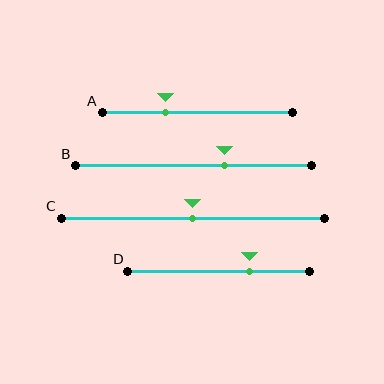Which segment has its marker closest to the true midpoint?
Segment C has its marker closest to the true midpoint.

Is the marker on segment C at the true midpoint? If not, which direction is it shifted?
Yes, the marker on segment C is at the true midpoint.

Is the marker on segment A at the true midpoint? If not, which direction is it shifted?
No, the marker on segment A is shifted to the left by about 17% of the segment length.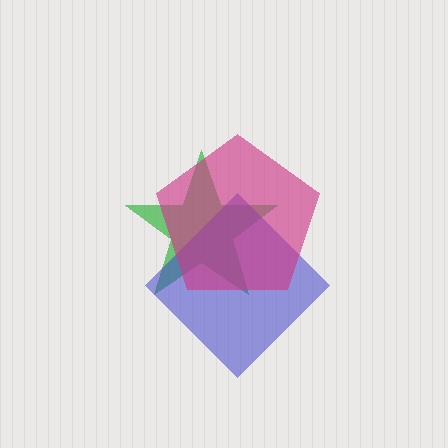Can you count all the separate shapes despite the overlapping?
Yes, there are 3 separate shapes.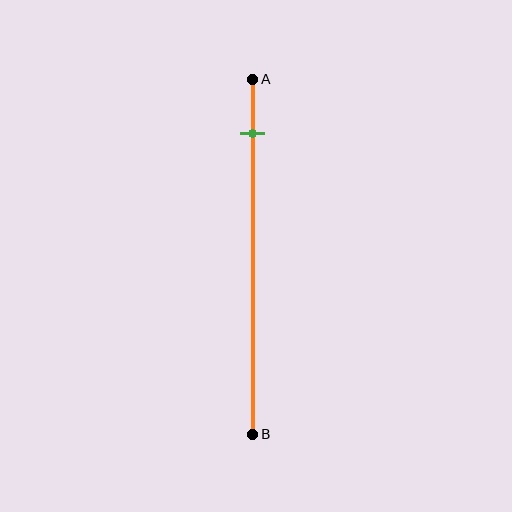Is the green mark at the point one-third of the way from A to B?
No, the mark is at about 15% from A, not at the 33% one-third point.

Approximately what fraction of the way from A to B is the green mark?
The green mark is approximately 15% of the way from A to B.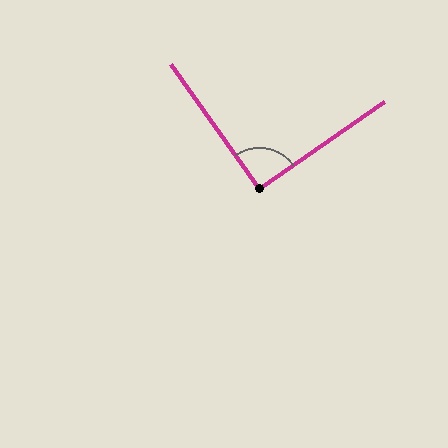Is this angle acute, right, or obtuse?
It is approximately a right angle.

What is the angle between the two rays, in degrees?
Approximately 90 degrees.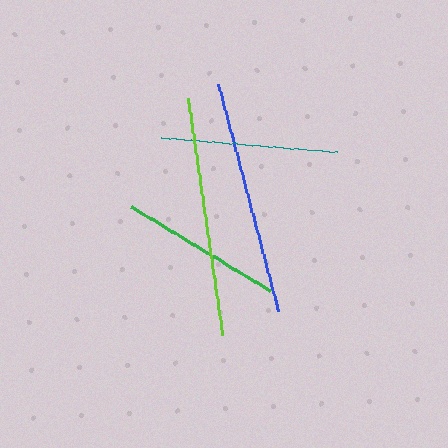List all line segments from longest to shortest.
From longest to shortest: lime, blue, teal, green.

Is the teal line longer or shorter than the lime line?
The lime line is longer than the teal line.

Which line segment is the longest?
The lime line is the longest at approximately 240 pixels.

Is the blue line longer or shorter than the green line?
The blue line is longer than the green line.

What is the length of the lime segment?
The lime segment is approximately 240 pixels long.